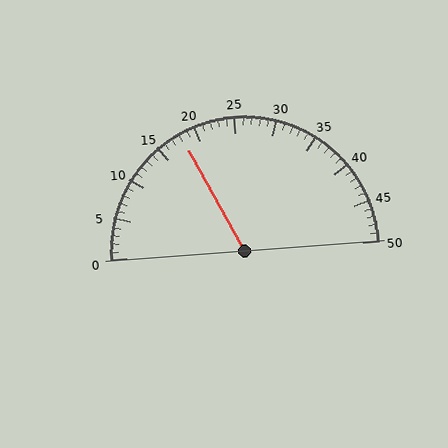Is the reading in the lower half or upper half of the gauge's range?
The reading is in the lower half of the range (0 to 50).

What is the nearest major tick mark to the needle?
The nearest major tick mark is 20.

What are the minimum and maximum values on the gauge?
The gauge ranges from 0 to 50.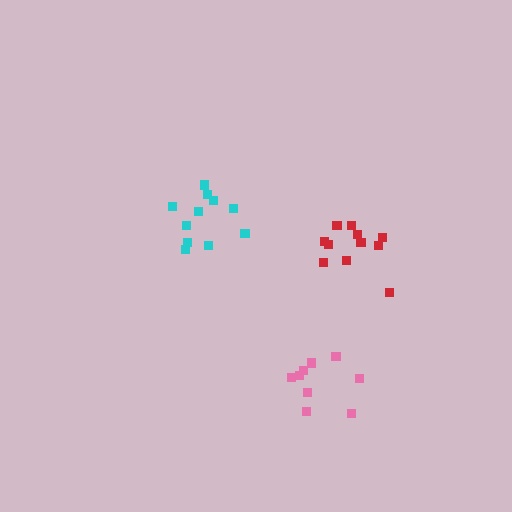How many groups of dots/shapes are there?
There are 3 groups.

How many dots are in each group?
Group 1: 11 dots, Group 2: 11 dots, Group 3: 9 dots (31 total).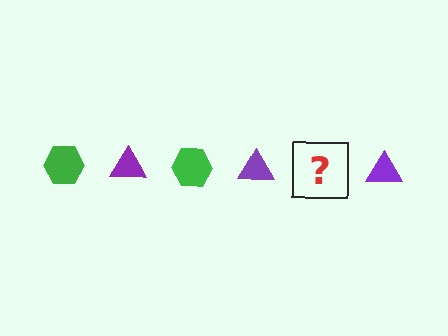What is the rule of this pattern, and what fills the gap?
The rule is that the pattern alternates between green hexagon and purple triangle. The gap should be filled with a green hexagon.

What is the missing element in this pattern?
The missing element is a green hexagon.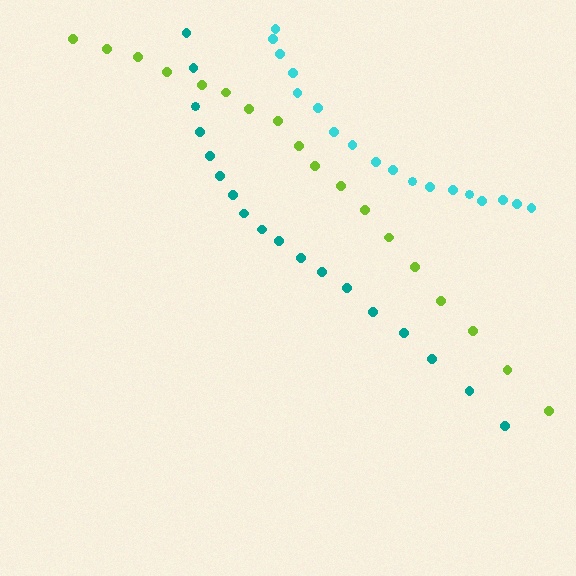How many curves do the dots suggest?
There are 3 distinct paths.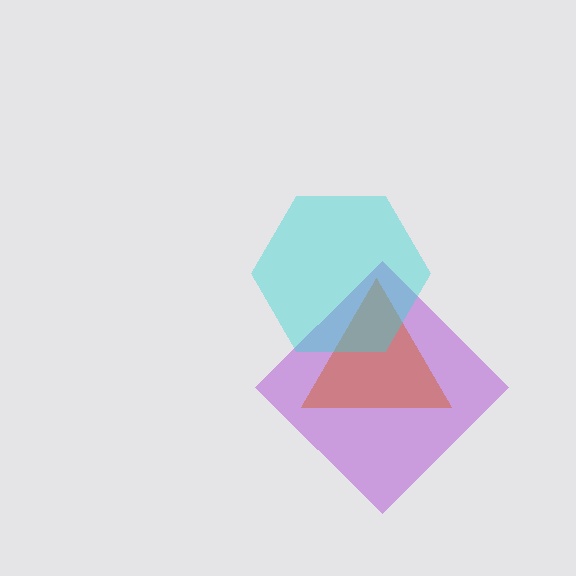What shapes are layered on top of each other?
The layered shapes are: an orange triangle, a purple diamond, a cyan hexagon.